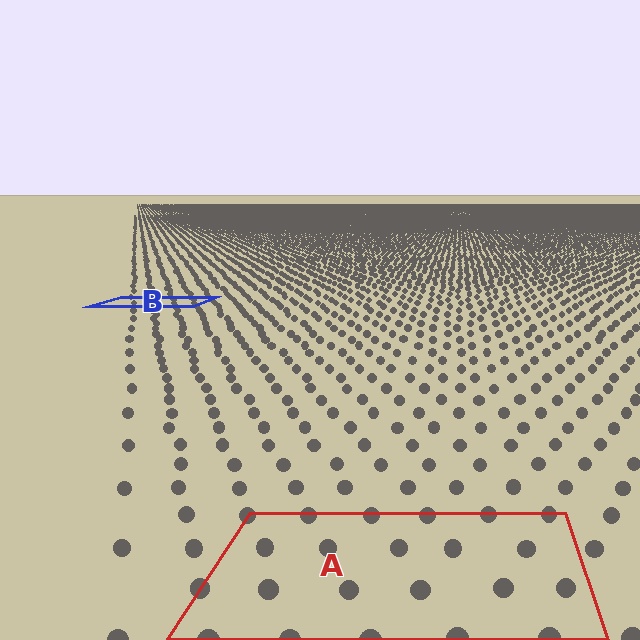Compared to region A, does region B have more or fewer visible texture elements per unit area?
Region B has more texture elements per unit area — they are packed more densely because it is farther away.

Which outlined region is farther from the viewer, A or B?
Region B is farther from the viewer — the texture elements inside it appear smaller and more densely packed.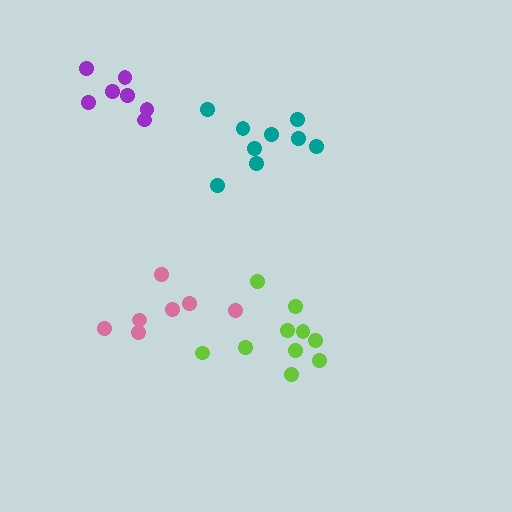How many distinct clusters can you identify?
There are 4 distinct clusters.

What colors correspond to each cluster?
The clusters are colored: lime, pink, teal, purple.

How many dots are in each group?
Group 1: 11 dots, Group 2: 7 dots, Group 3: 9 dots, Group 4: 7 dots (34 total).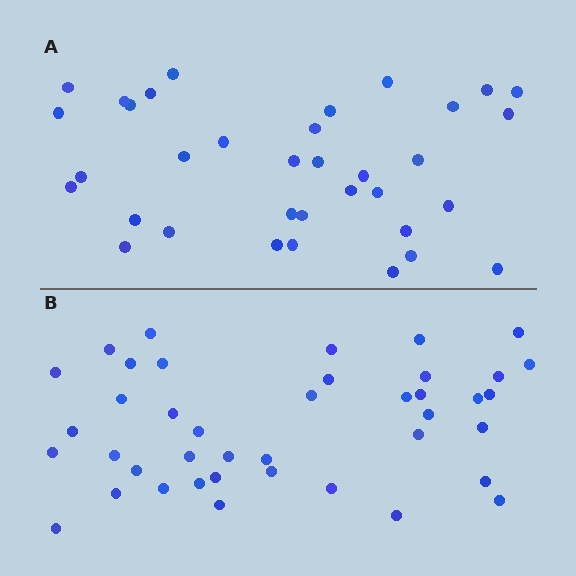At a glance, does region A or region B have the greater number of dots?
Region B (the bottom region) has more dots.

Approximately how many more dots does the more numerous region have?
Region B has about 6 more dots than region A.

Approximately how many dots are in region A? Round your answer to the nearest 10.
About 40 dots. (The exact count is 35, which rounds to 40.)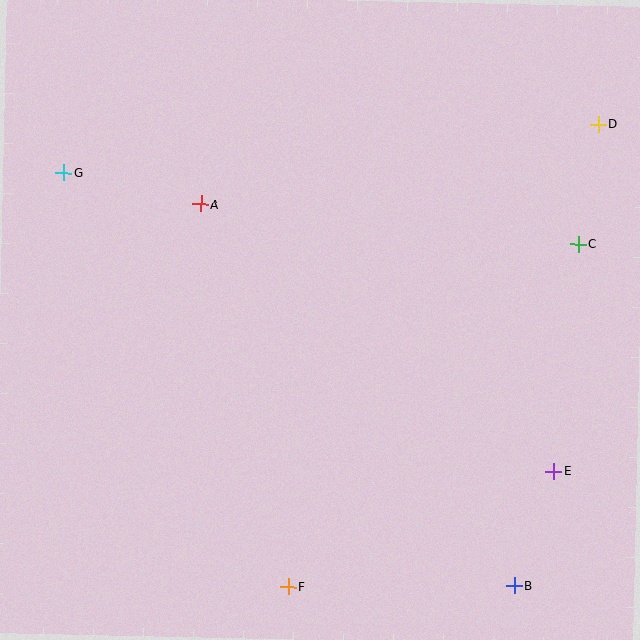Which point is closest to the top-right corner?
Point D is closest to the top-right corner.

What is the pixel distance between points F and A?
The distance between F and A is 392 pixels.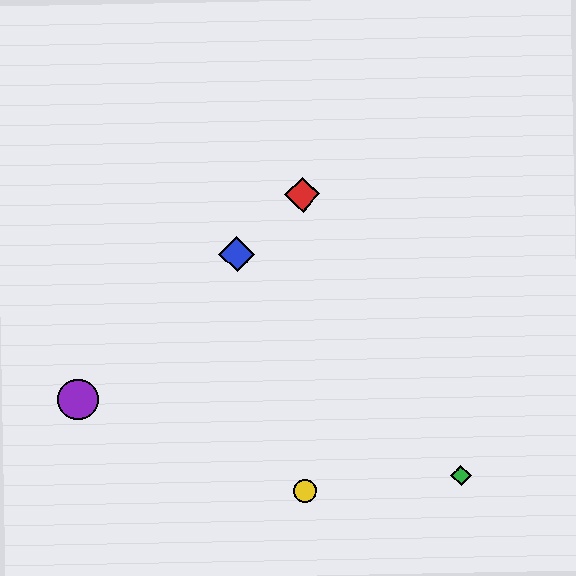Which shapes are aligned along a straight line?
The red diamond, the blue diamond, the purple circle are aligned along a straight line.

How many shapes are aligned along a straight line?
3 shapes (the red diamond, the blue diamond, the purple circle) are aligned along a straight line.